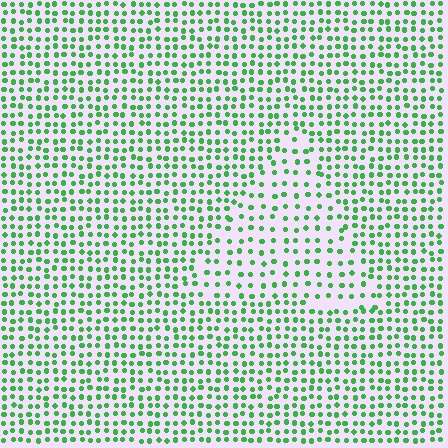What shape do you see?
I see a triangle.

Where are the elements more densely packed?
The elements are more densely packed outside the triangle boundary.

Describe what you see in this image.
The image contains small green elements arranged at two different densities. A triangle-shaped region is visible where the elements are less densely packed than the surrounding area.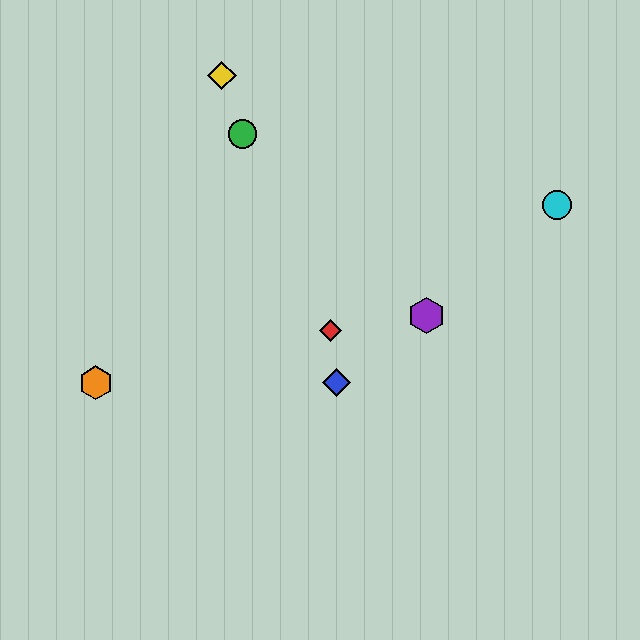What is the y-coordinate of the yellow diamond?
The yellow diamond is at y≈76.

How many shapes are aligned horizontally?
2 shapes (the blue diamond, the orange hexagon) are aligned horizontally.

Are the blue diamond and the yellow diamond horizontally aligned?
No, the blue diamond is at y≈383 and the yellow diamond is at y≈76.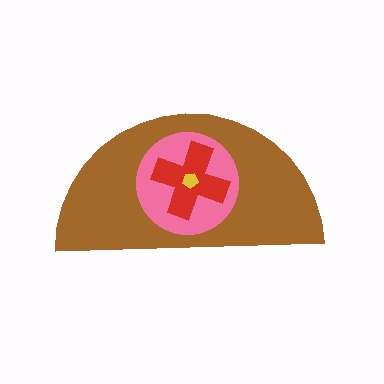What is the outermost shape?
The brown semicircle.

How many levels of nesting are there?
4.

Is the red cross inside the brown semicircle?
Yes.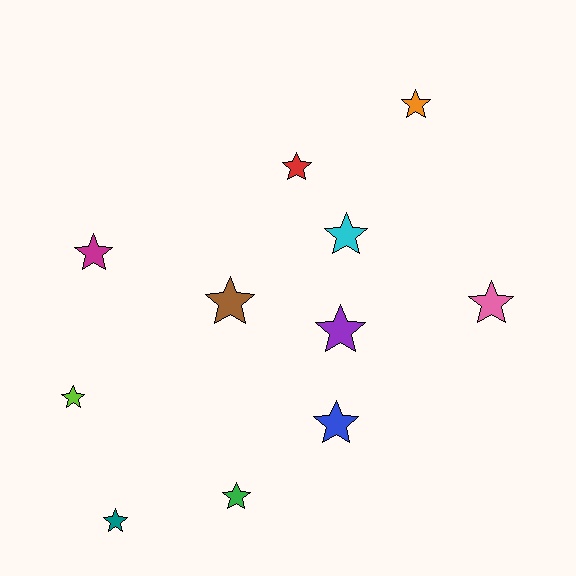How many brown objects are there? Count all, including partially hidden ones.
There is 1 brown object.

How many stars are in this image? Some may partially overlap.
There are 11 stars.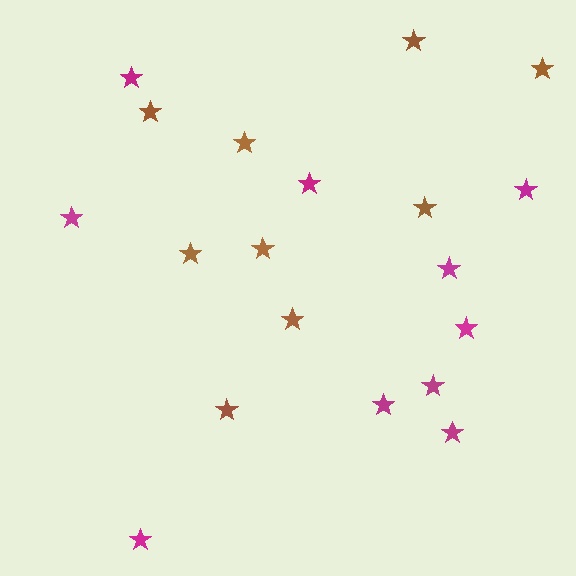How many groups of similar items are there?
There are 2 groups: one group of brown stars (9) and one group of magenta stars (10).